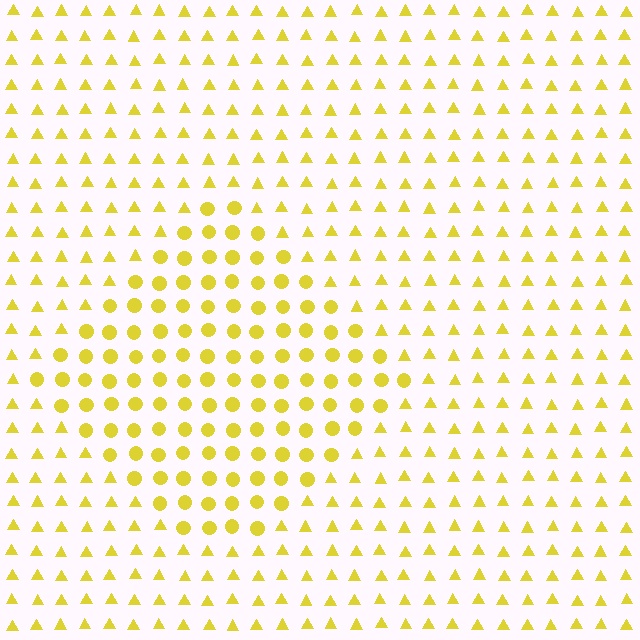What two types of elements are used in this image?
The image uses circles inside the diamond region and triangles outside it.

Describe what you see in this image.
The image is filled with small yellow elements arranged in a uniform grid. A diamond-shaped region contains circles, while the surrounding area contains triangles. The boundary is defined purely by the change in element shape.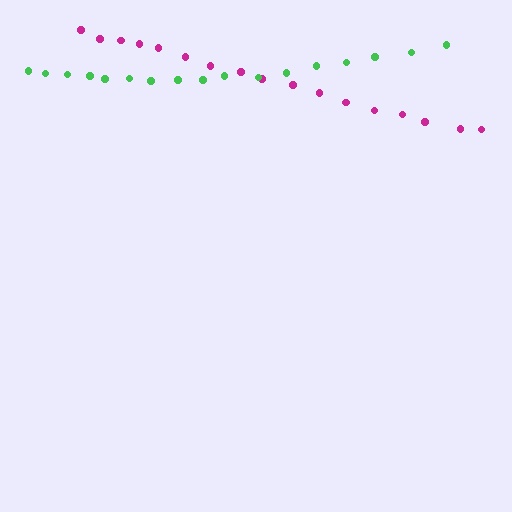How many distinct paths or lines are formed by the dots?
There are 2 distinct paths.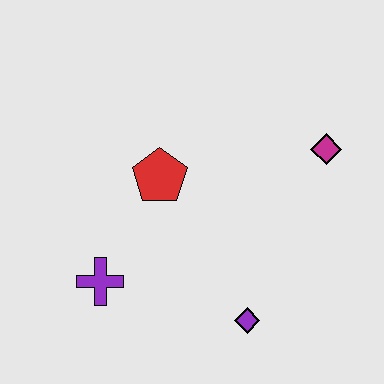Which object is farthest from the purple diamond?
The magenta diamond is farthest from the purple diamond.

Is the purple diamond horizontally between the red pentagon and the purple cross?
No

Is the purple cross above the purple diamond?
Yes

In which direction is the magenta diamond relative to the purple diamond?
The magenta diamond is above the purple diamond.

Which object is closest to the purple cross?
The red pentagon is closest to the purple cross.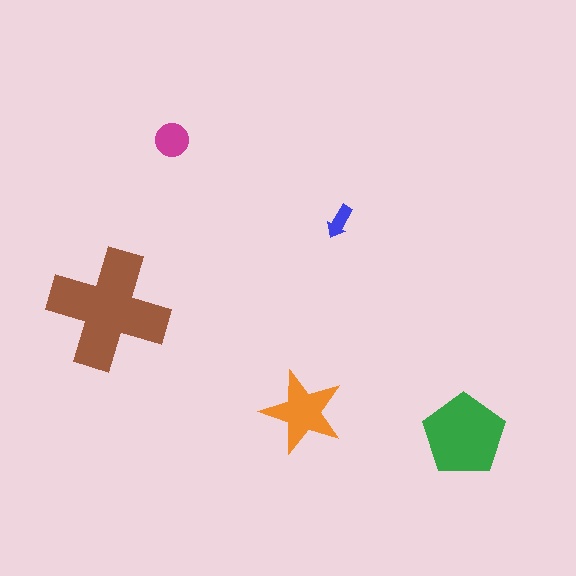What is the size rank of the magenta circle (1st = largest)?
4th.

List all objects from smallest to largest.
The blue arrow, the magenta circle, the orange star, the green pentagon, the brown cross.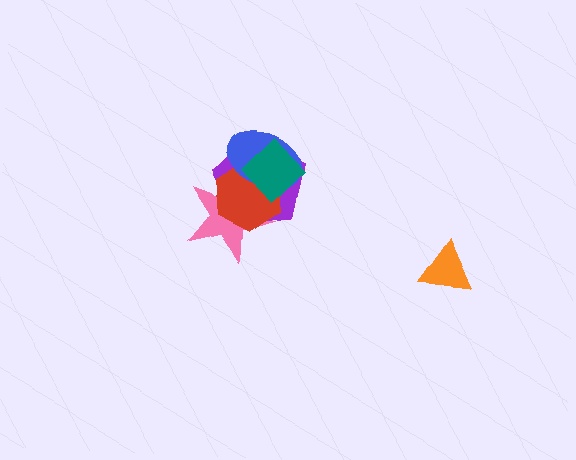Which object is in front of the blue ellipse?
The teal diamond is in front of the blue ellipse.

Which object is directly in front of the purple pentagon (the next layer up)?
The red hexagon is directly in front of the purple pentagon.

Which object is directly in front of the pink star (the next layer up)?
The purple pentagon is directly in front of the pink star.